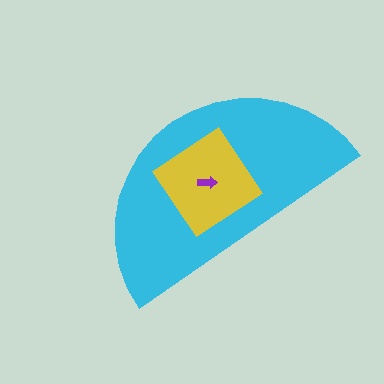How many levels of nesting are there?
3.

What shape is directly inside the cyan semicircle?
The yellow diamond.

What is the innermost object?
The purple arrow.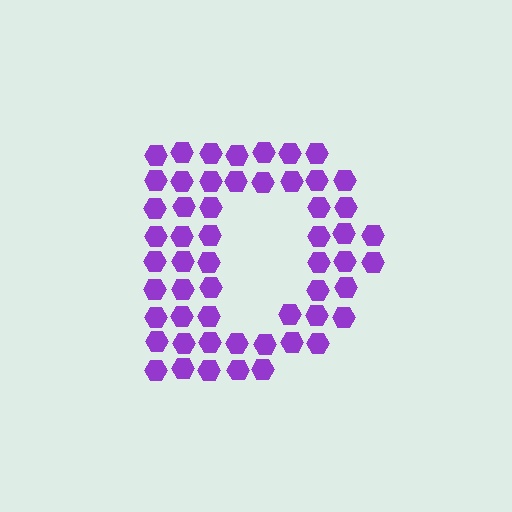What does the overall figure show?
The overall figure shows the letter D.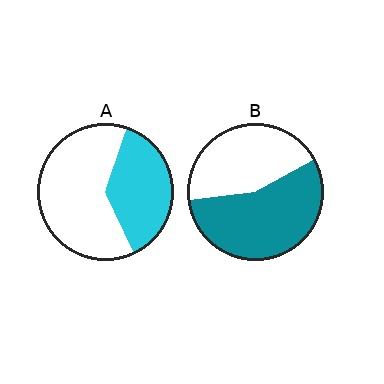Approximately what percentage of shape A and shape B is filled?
A is approximately 40% and B is approximately 55%.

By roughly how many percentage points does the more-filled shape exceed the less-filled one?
By roughly 20 percentage points (B over A).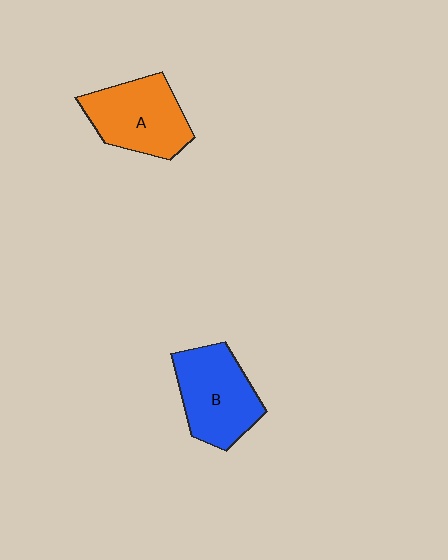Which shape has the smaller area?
Shape A (orange).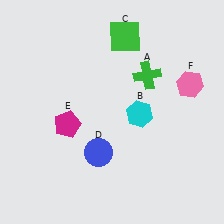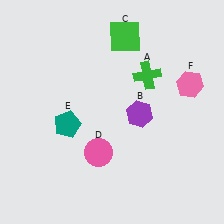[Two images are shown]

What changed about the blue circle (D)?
In Image 1, D is blue. In Image 2, it changed to pink.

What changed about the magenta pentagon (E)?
In Image 1, E is magenta. In Image 2, it changed to teal.